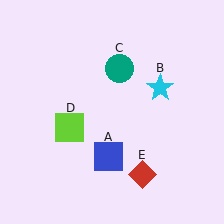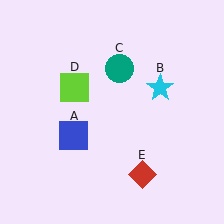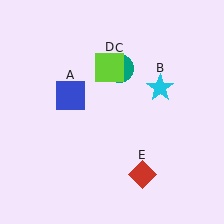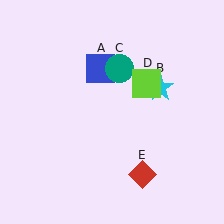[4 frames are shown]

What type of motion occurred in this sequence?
The blue square (object A), lime square (object D) rotated clockwise around the center of the scene.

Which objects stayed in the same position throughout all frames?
Cyan star (object B) and teal circle (object C) and red diamond (object E) remained stationary.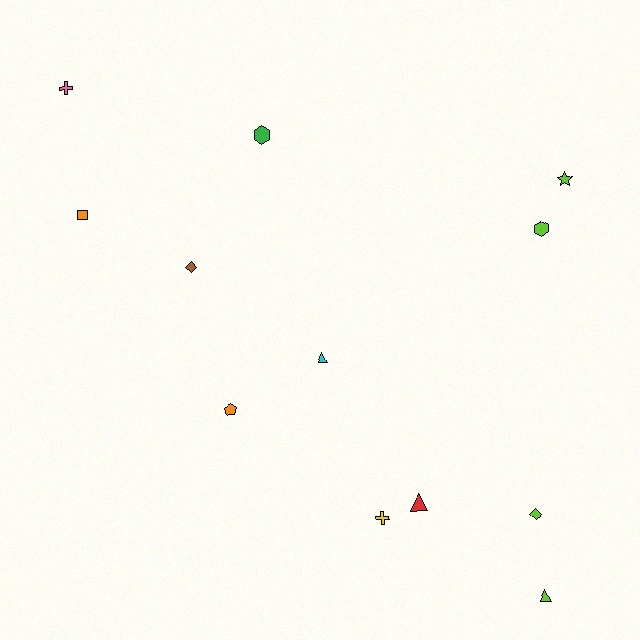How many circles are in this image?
There are no circles.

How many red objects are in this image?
There is 1 red object.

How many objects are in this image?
There are 12 objects.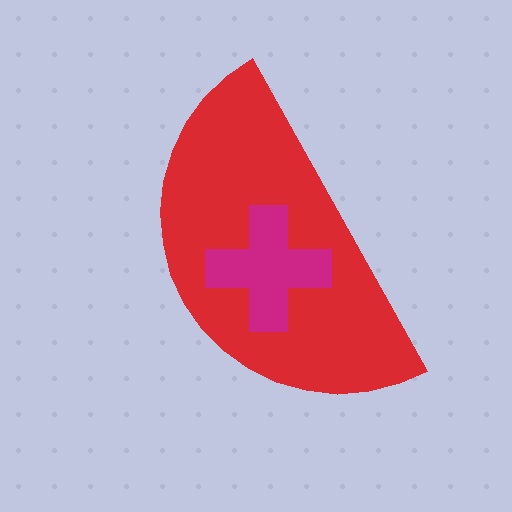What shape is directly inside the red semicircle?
The magenta cross.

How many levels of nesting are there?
2.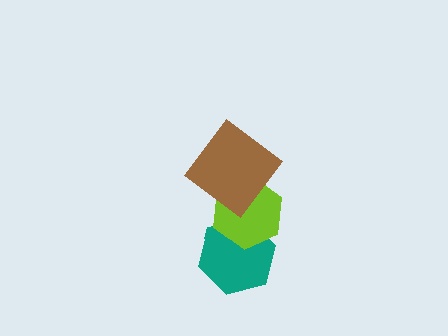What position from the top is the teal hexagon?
The teal hexagon is 3rd from the top.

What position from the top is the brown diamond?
The brown diamond is 1st from the top.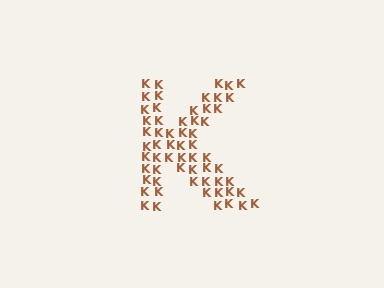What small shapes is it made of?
It is made of small letter K's.